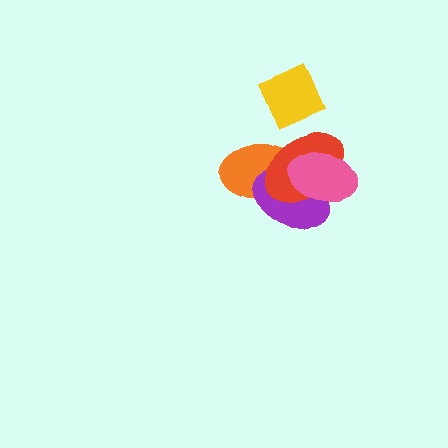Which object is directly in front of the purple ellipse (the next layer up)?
The red ellipse is directly in front of the purple ellipse.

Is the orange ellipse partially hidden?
Yes, it is partially covered by another shape.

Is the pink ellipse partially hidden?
No, no other shape covers it.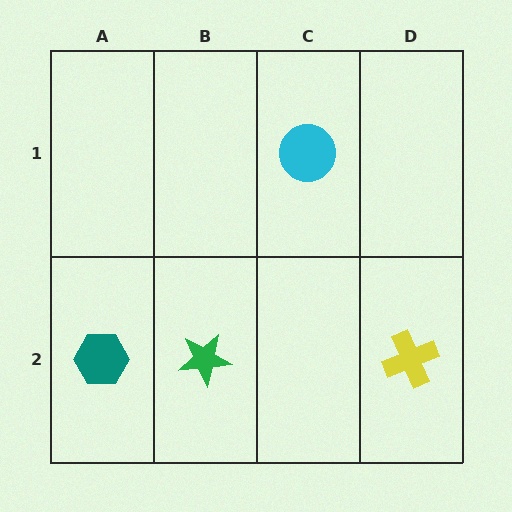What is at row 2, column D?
A yellow cross.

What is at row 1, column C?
A cyan circle.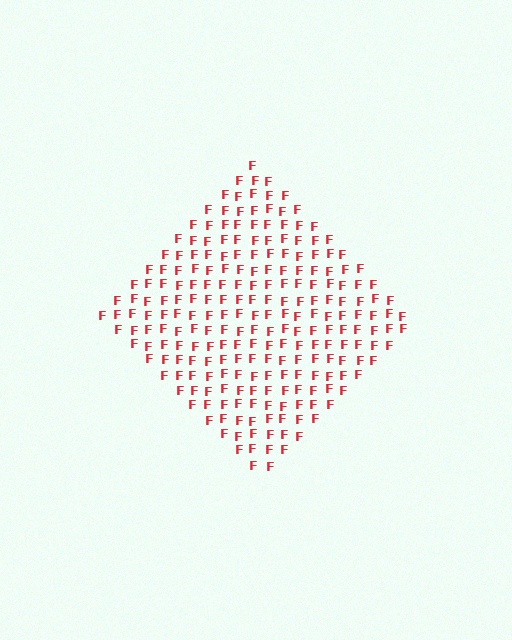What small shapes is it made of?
It is made of small letter F's.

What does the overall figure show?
The overall figure shows a diamond.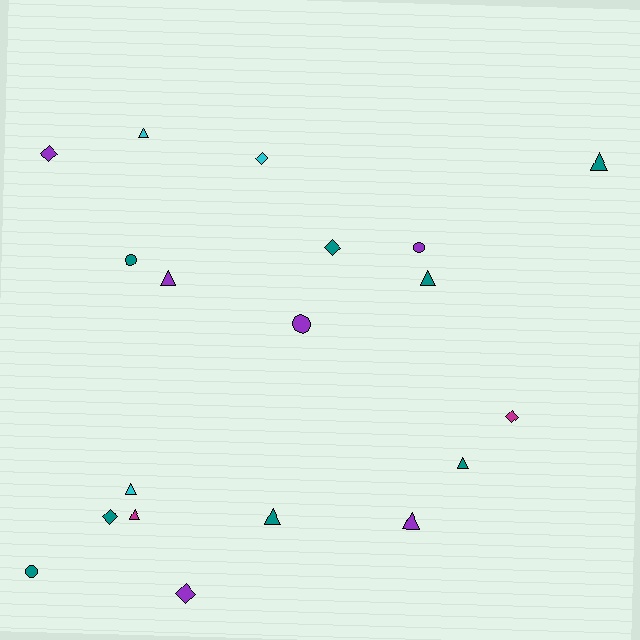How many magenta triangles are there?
There is 1 magenta triangle.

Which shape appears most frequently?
Triangle, with 9 objects.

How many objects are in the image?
There are 19 objects.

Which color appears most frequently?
Teal, with 8 objects.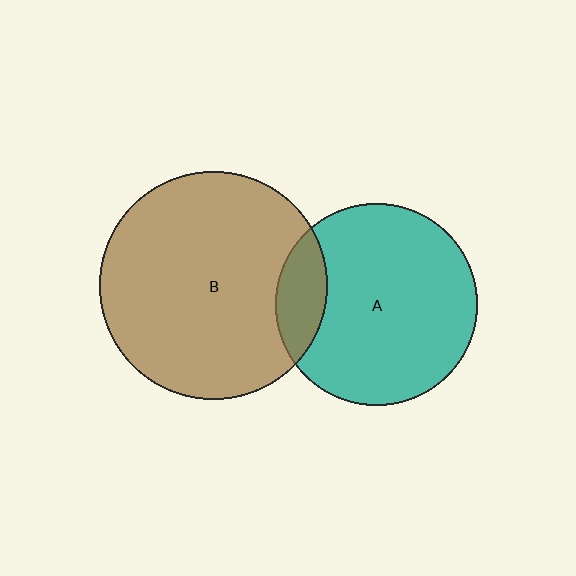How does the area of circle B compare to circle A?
Approximately 1.3 times.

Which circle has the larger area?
Circle B (brown).